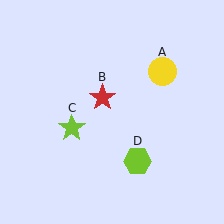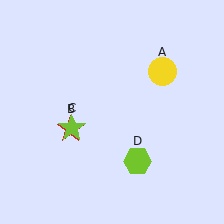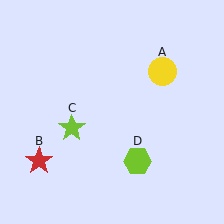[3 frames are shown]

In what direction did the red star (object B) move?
The red star (object B) moved down and to the left.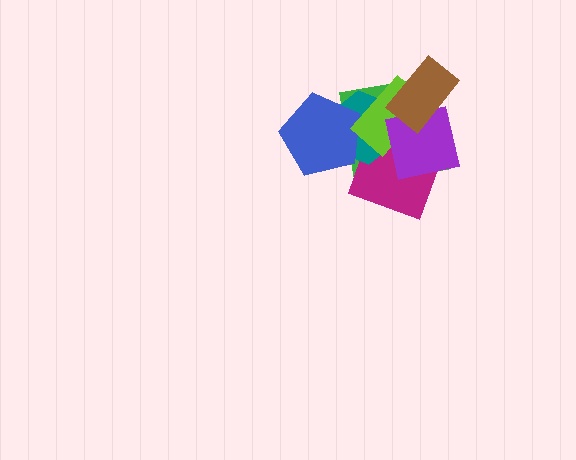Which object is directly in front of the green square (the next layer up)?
The magenta square is directly in front of the green square.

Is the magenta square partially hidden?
Yes, it is partially covered by another shape.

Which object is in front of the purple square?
The brown rectangle is in front of the purple square.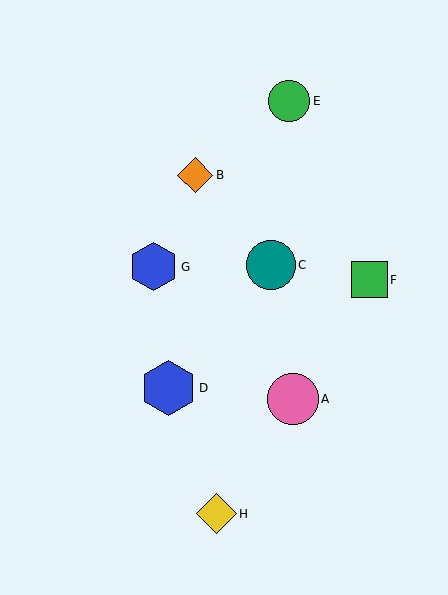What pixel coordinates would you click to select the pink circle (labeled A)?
Click at (293, 399) to select the pink circle A.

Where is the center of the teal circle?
The center of the teal circle is at (271, 265).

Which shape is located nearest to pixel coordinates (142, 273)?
The blue hexagon (labeled G) at (154, 267) is nearest to that location.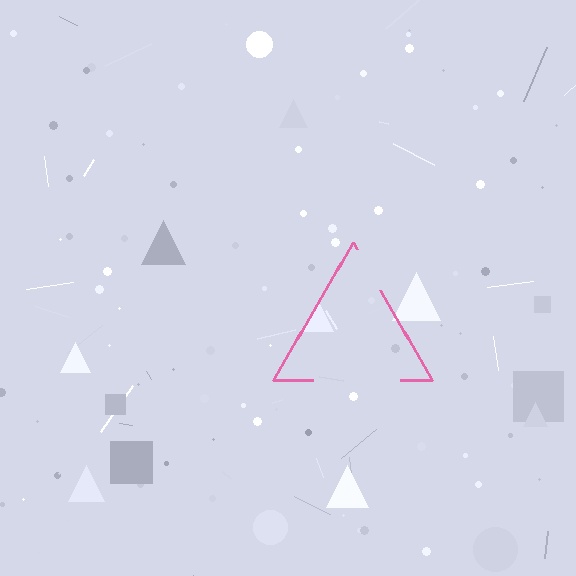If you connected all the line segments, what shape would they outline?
They would outline a triangle.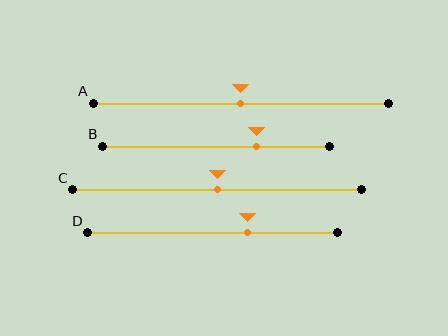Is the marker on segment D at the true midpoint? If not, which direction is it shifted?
No, the marker on segment D is shifted to the right by about 14% of the segment length.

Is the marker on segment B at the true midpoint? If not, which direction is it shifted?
No, the marker on segment B is shifted to the right by about 18% of the segment length.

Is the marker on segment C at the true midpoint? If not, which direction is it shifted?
Yes, the marker on segment C is at the true midpoint.